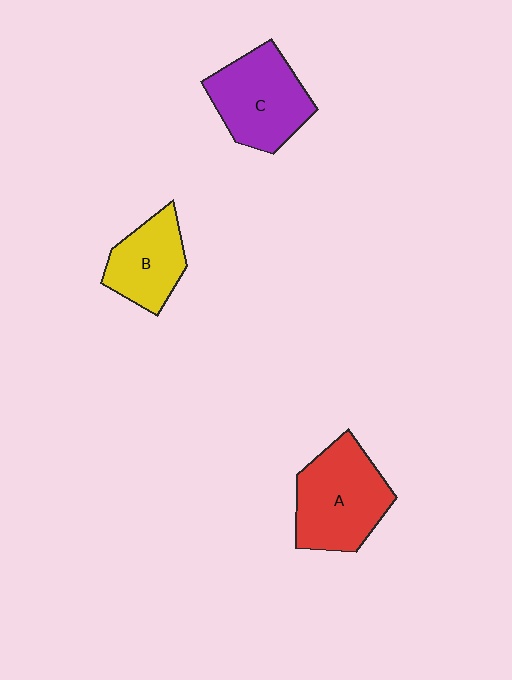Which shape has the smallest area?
Shape B (yellow).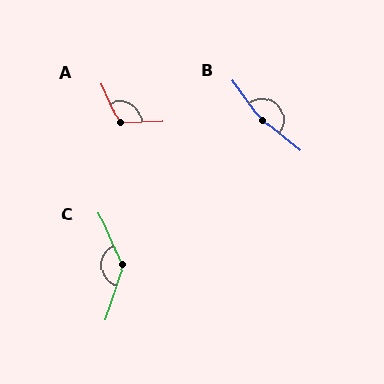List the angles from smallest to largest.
A (112°), C (138°), B (165°).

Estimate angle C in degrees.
Approximately 138 degrees.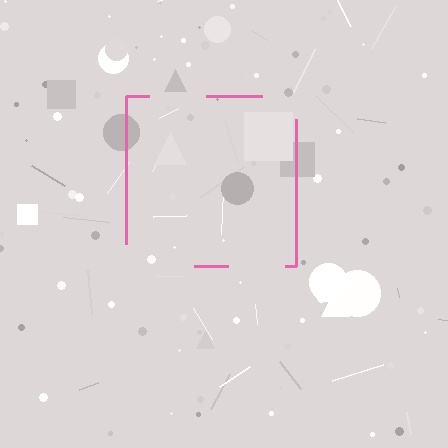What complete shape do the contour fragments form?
The contour fragments form a square.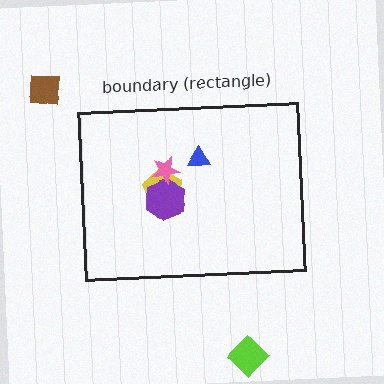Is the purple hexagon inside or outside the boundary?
Inside.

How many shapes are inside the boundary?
4 inside, 2 outside.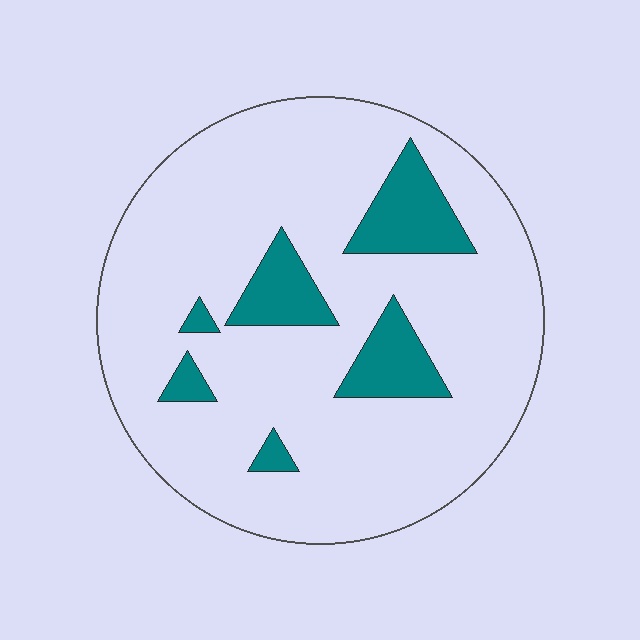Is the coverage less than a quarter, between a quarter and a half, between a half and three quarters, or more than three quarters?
Less than a quarter.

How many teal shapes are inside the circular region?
6.